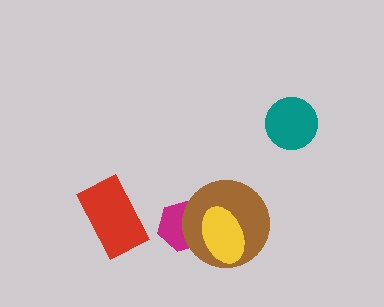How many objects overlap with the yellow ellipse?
2 objects overlap with the yellow ellipse.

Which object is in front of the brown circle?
The yellow ellipse is in front of the brown circle.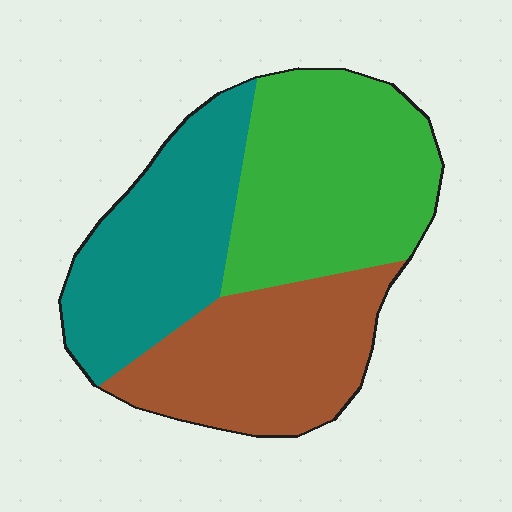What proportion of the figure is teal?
Teal covers roughly 30% of the figure.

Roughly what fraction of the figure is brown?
Brown takes up between a quarter and a half of the figure.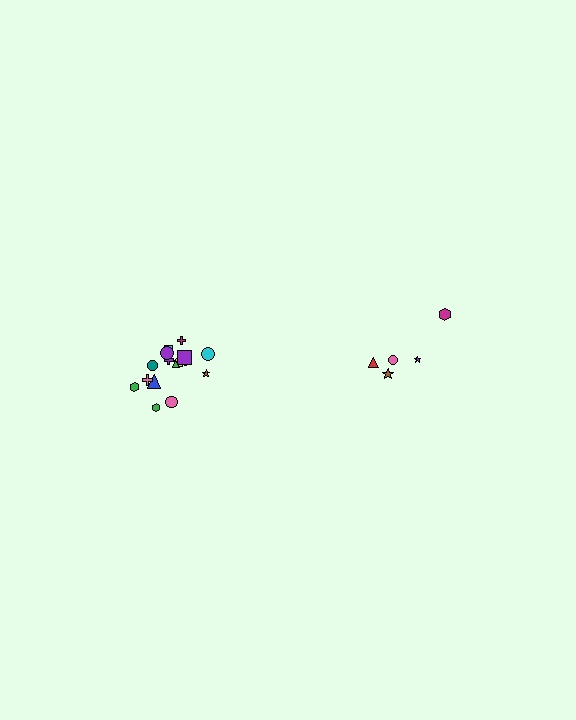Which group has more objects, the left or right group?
The left group.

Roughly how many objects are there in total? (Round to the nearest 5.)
Roughly 25 objects in total.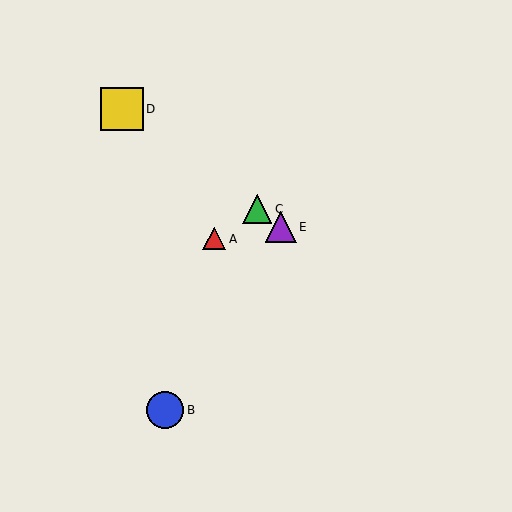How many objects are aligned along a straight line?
3 objects (C, D, E) are aligned along a straight line.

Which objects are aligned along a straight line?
Objects C, D, E are aligned along a straight line.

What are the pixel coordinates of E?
Object E is at (281, 227).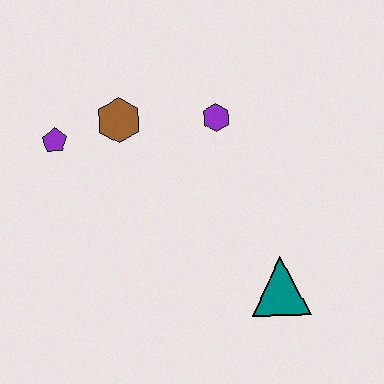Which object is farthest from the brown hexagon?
The teal triangle is farthest from the brown hexagon.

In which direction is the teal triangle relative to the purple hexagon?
The teal triangle is below the purple hexagon.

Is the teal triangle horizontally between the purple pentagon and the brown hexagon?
No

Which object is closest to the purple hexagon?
The brown hexagon is closest to the purple hexagon.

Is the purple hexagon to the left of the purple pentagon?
No